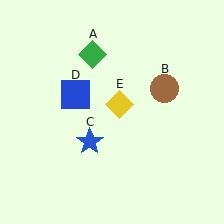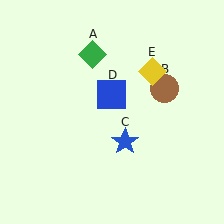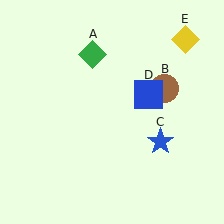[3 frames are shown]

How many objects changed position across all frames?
3 objects changed position: blue star (object C), blue square (object D), yellow diamond (object E).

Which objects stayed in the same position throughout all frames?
Green diamond (object A) and brown circle (object B) remained stationary.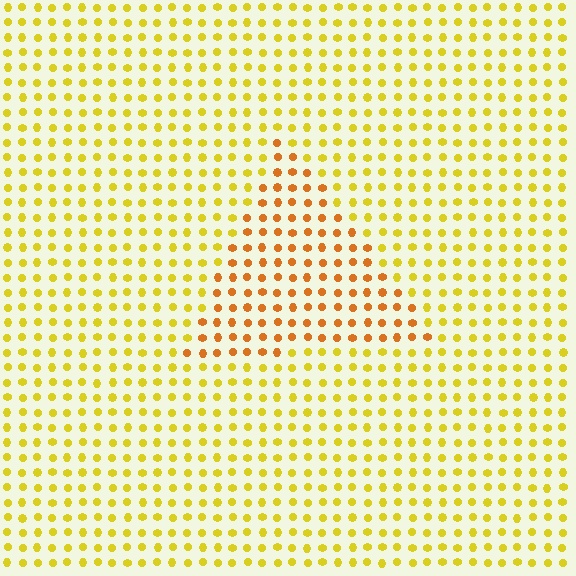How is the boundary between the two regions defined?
The boundary is defined purely by a slight shift in hue (about 30 degrees). Spacing, size, and orientation are identical on both sides.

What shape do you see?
I see a triangle.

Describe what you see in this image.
The image is filled with small yellow elements in a uniform arrangement. A triangle-shaped region is visible where the elements are tinted to a slightly different hue, forming a subtle color boundary.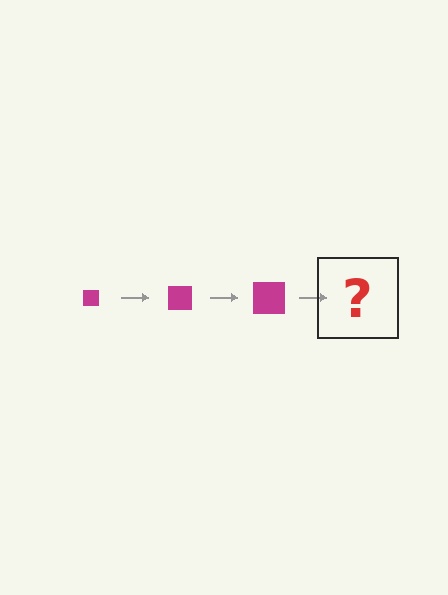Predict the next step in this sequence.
The next step is a magenta square, larger than the previous one.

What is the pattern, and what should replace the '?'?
The pattern is that the square gets progressively larger each step. The '?' should be a magenta square, larger than the previous one.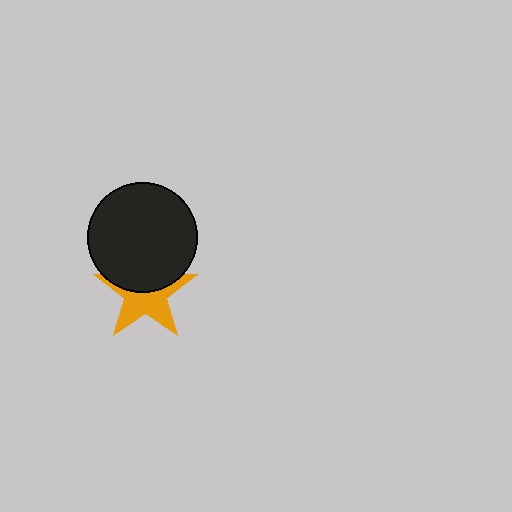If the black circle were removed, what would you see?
You would see the complete orange star.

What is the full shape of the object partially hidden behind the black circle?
The partially hidden object is an orange star.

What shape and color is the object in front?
The object in front is a black circle.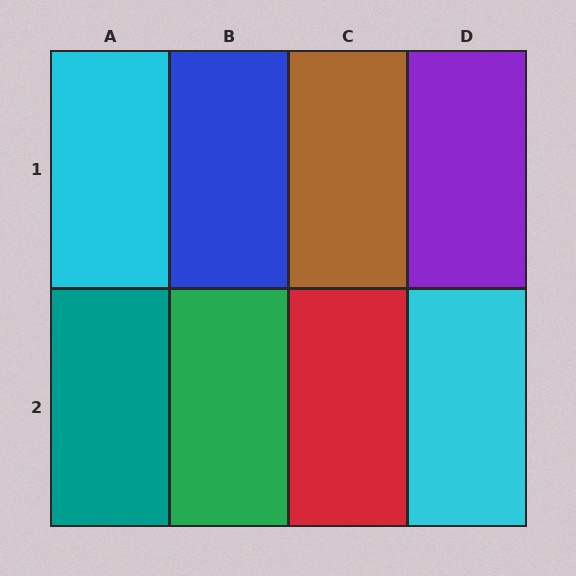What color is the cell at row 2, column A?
Teal.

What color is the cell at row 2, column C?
Red.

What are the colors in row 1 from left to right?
Cyan, blue, brown, purple.